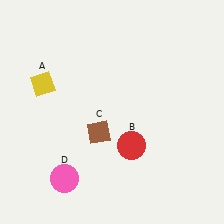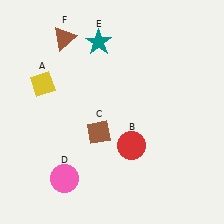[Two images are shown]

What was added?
A teal star (E), a brown triangle (F) were added in Image 2.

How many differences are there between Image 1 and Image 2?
There are 2 differences between the two images.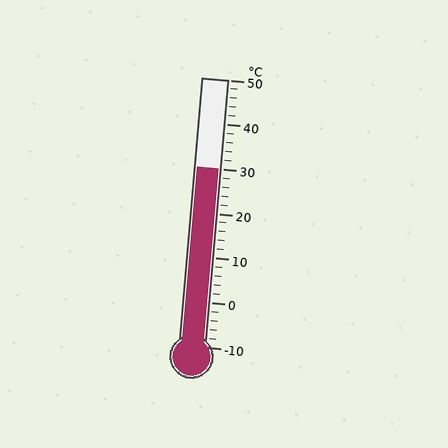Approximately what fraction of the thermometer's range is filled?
The thermometer is filled to approximately 65% of its range.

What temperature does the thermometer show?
The thermometer shows approximately 30°C.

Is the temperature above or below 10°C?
The temperature is above 10°C.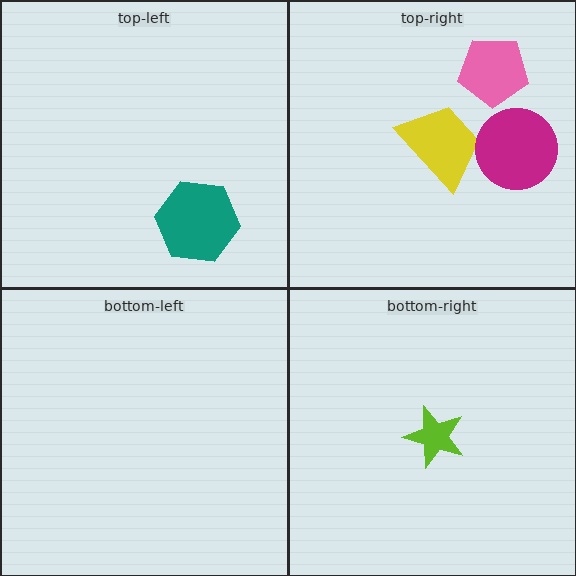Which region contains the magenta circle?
The top-right region.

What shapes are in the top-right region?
The pink pentagon, the yellow trapezoid, the magenta circle.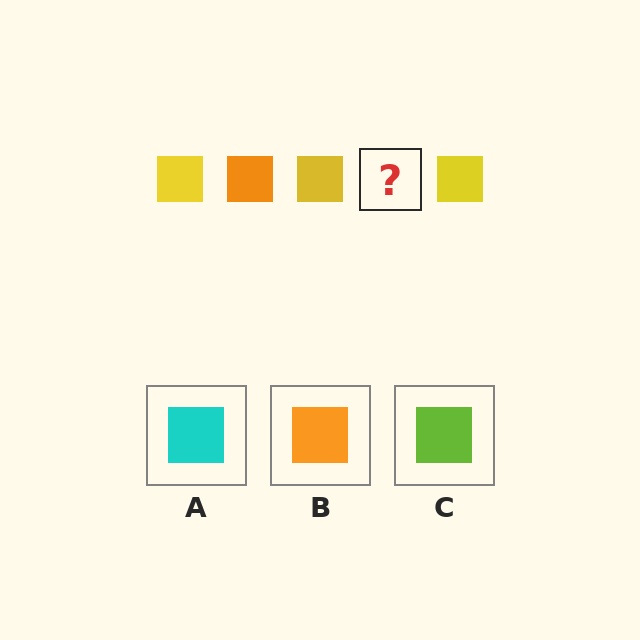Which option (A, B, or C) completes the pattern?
B.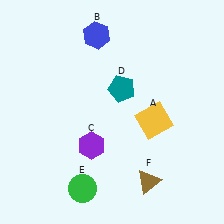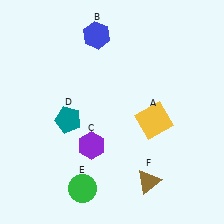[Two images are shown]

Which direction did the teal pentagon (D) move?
The teal pentagon (D) moved left.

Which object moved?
The teal pentagon (D) moved left.